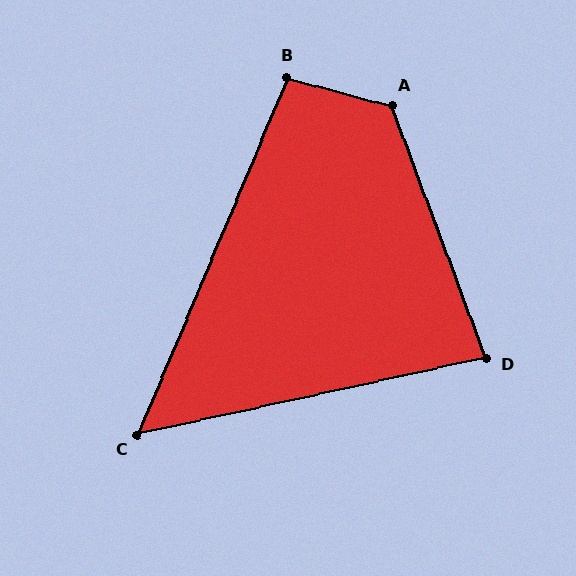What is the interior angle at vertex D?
Approximately 82 degrees (acute).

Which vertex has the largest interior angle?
A, at approximately 125 degrees.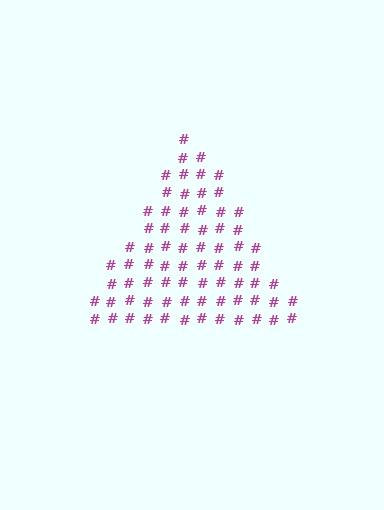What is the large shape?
The large shape is a triangle.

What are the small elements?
The small elements are hash symbols.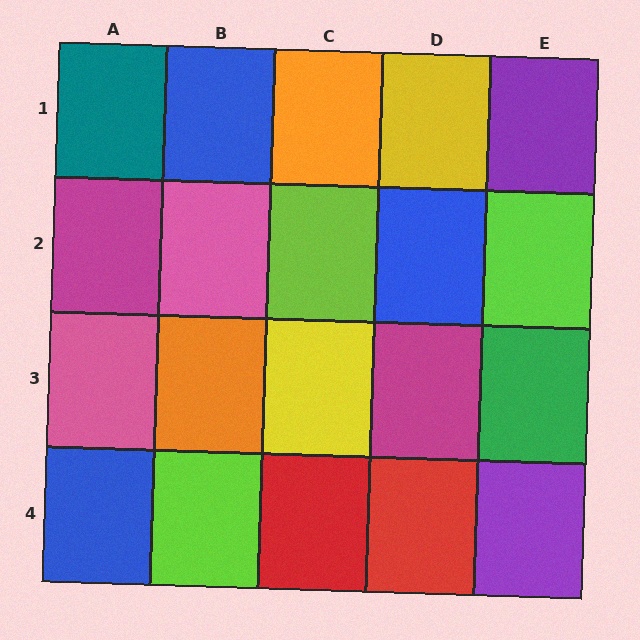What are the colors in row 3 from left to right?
Pink, orange, yellow, magenta, green.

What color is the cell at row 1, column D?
Yellow.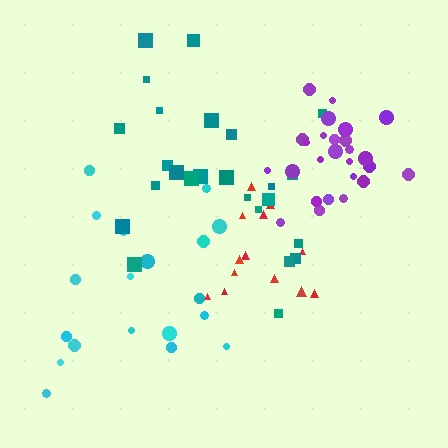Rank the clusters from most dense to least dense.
purple, red, teal, cyan.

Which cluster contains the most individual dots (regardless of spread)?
Purple (26).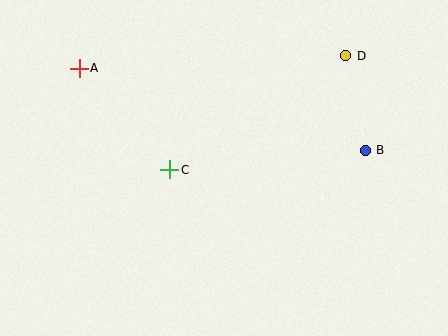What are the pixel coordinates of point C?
Point C is at (170, 170).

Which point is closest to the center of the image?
Point C at (170, 170) is closest to the center.